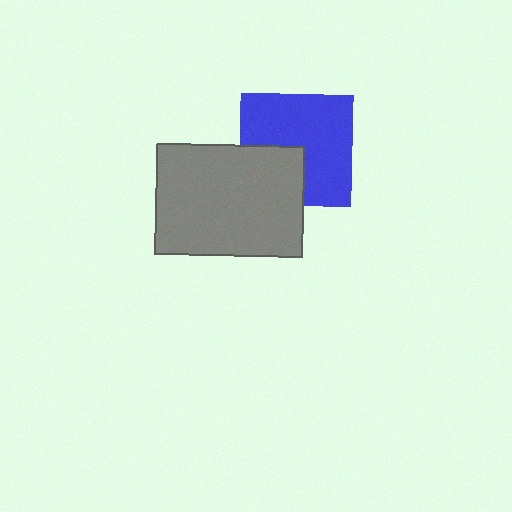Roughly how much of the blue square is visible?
Most of it is visible (roughly 68%).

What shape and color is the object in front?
The object in front is a gray rectangle.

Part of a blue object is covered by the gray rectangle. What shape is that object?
It is a square.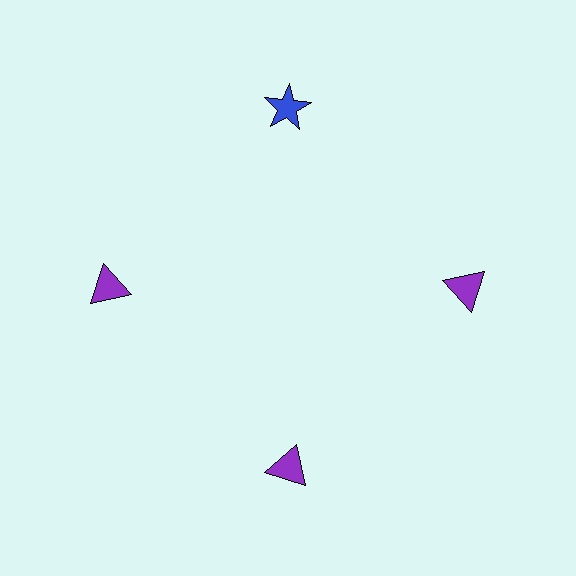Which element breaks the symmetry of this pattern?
The blue star at roughly the 12 o'clock position breaks the symmetry. All other shapes are purple triangles.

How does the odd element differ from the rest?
It differs in both color (blue instead of purple) and shape (star instead of triangle).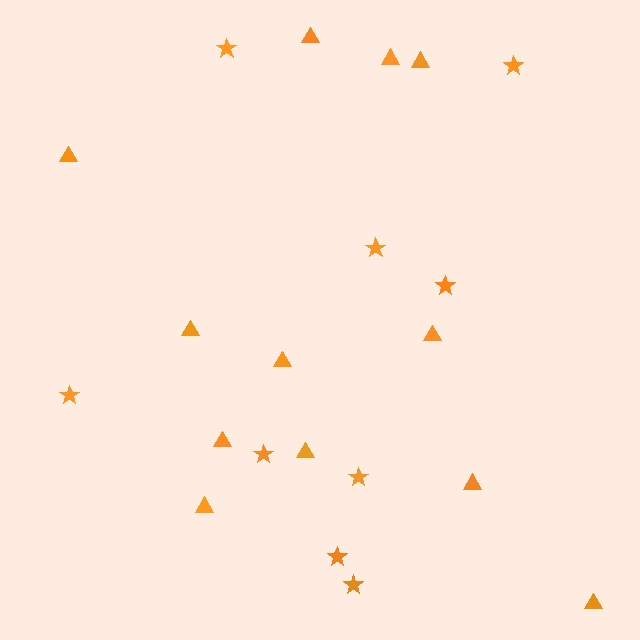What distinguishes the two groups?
There are 2 groups: one group of stars (9) and one group of triangles (12).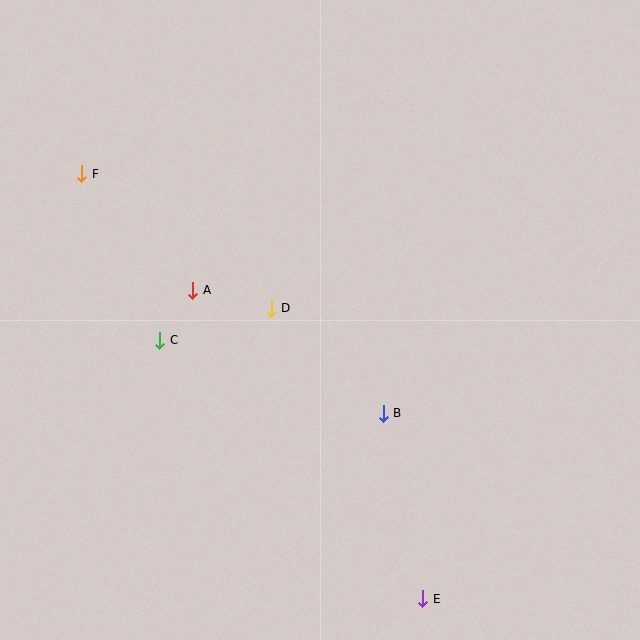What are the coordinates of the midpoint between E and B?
The midpoint between E and B is at (403, 506).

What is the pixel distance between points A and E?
The distance between A and E is 385 pixels.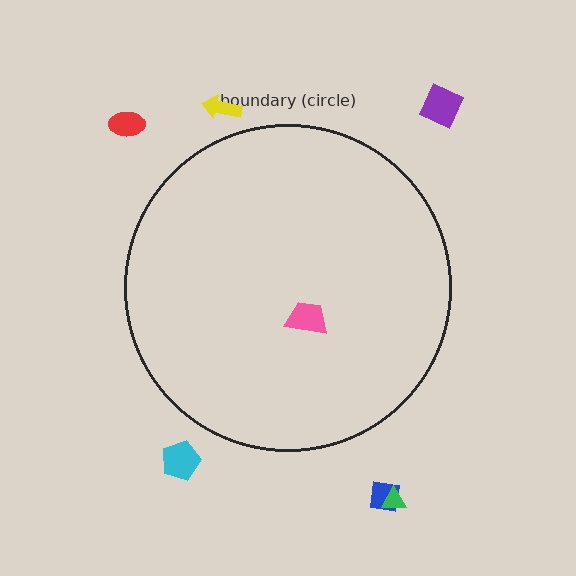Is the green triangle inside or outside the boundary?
Outside.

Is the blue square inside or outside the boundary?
Outside.